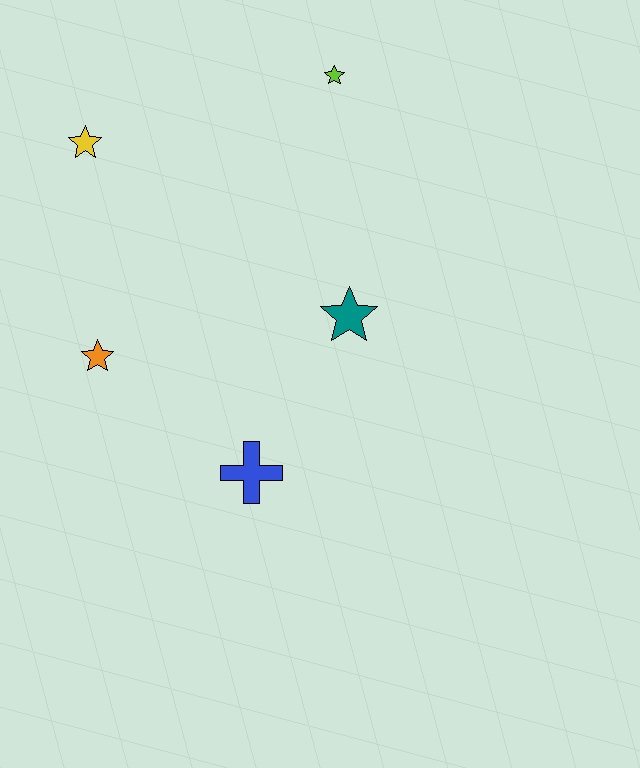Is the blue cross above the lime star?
No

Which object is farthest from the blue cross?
The lime star is farthest from the blue cross.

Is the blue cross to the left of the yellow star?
No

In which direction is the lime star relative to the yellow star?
The lime star is to the right of the yellow star.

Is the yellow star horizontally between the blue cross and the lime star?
No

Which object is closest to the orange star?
The blue cross is closest to the orange star.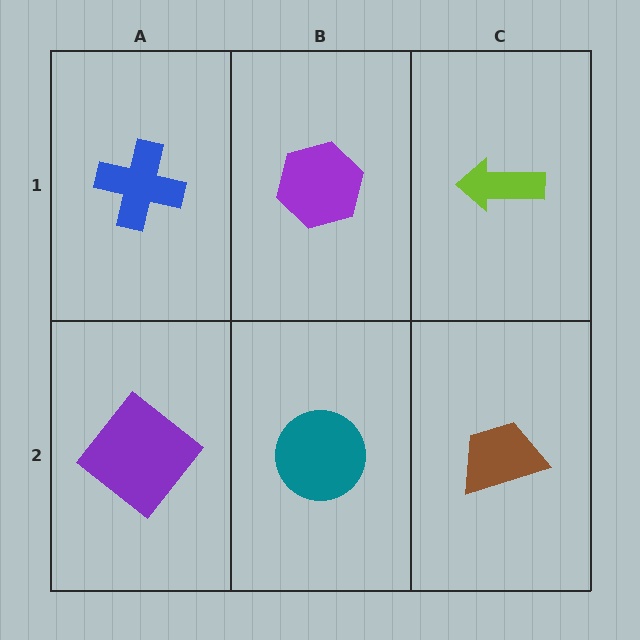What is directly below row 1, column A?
A purple diamond.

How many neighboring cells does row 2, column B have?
3.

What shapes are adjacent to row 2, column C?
A lime arrow (row 1, column C), a teal circle (row 2, column B).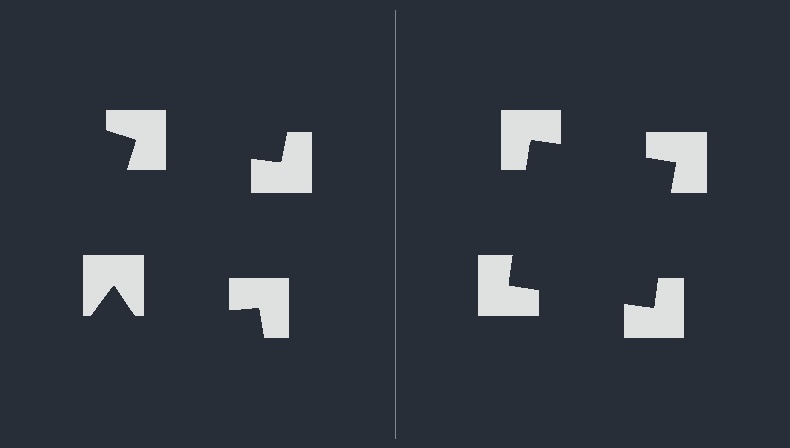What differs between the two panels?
The notched squares are positioned identically on both sides; only the wedge orientations differ. On the right they align to a square; on the left they are misaligned.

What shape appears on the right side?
An illusory square.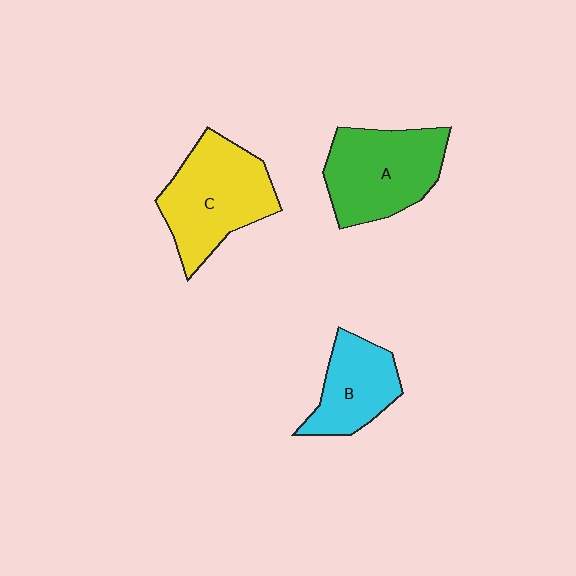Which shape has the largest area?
Shape C (yellow).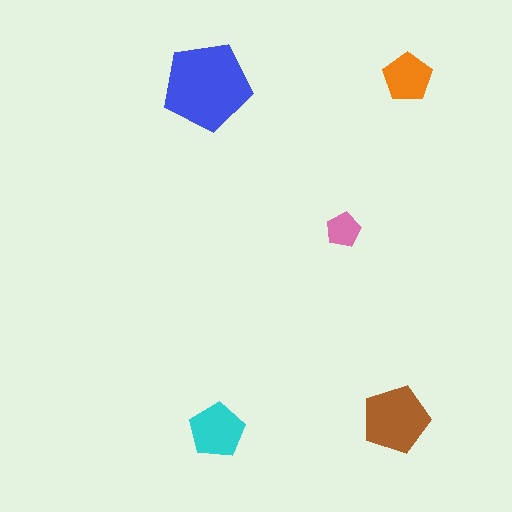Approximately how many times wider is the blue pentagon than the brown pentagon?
About 1.5 times wider.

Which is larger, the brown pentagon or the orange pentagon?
The brown one.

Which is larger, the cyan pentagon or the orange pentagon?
The cyan one.